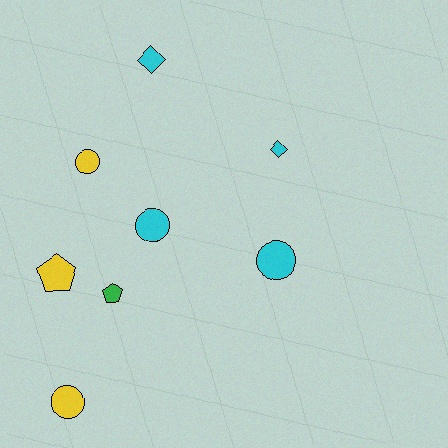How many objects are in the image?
There are 8 objects.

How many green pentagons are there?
There is 1 green pentagon.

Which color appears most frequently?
Cyan, with 4 objects.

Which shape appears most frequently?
Circle, with 4 objects.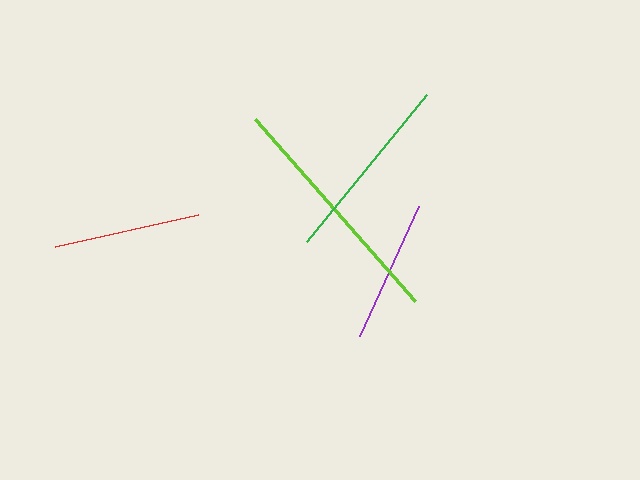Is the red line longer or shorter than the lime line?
The lime line is longer than the red line.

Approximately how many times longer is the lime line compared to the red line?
The lime line is approximately 1.6 times the length of the red line.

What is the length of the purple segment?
The purple segment is approximately 143 pixels long.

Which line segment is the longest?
The lime line is the longest at approximately 241 pixels.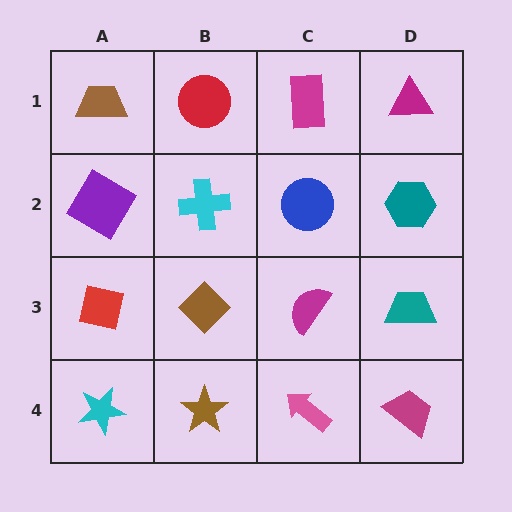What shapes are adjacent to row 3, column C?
A blue circle (row 2, column C), a pink arrow (row 4, column C), a brown diamond (row 3, column B), a teal trapezoid (row 3, column D).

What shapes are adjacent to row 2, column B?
A red circle (row 1, column B), a brown diamond (row 3, column B), a purple diamond (row 2, column A), a blue circle (row 2, column C).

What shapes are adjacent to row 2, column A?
A brown trapezoid (row 1, column A), a red square (row 3, column A), a cyan cross (row 2, column B).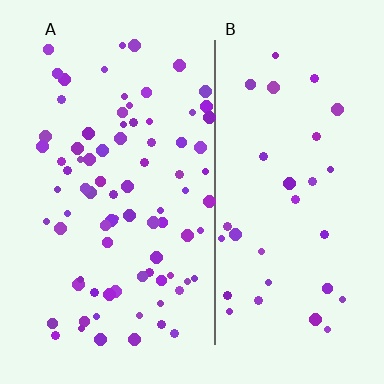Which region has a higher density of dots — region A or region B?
A (the left).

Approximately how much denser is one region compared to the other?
Approximately 2.5× — region A over region B.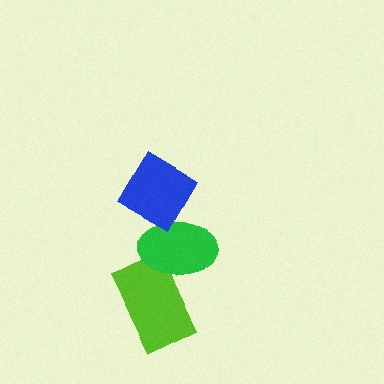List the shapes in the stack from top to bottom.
From top to bottom: the blue diamond, the green ellipse, the lime rectangle.